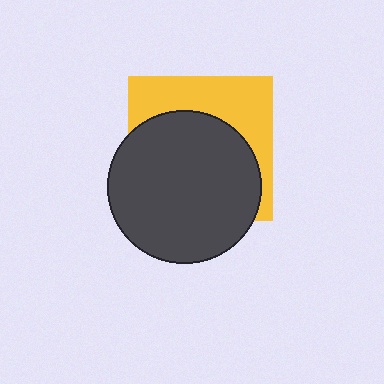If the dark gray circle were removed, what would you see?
You would see the complete yellow square.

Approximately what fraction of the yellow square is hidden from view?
Roughly 62% of the yellow square is hidden behind the dark gray circle.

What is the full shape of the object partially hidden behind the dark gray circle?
The partially hidden object is a yellow square.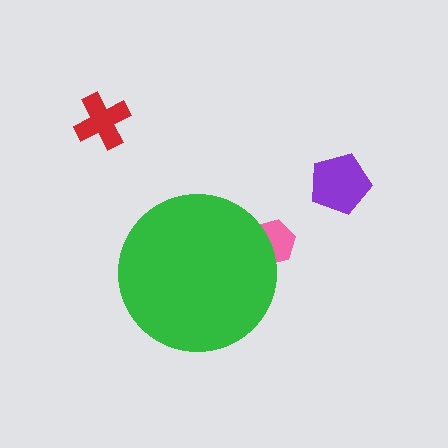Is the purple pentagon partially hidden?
No, the purple pentagon is fully visible.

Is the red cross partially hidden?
No, the red cross is fully visible.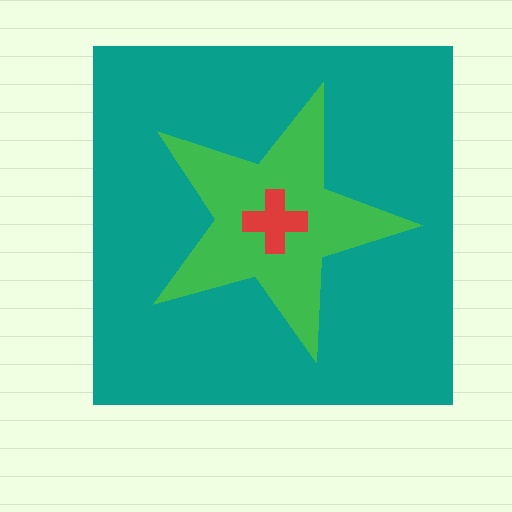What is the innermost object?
The red cross.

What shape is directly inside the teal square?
The green star.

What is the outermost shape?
The teal square.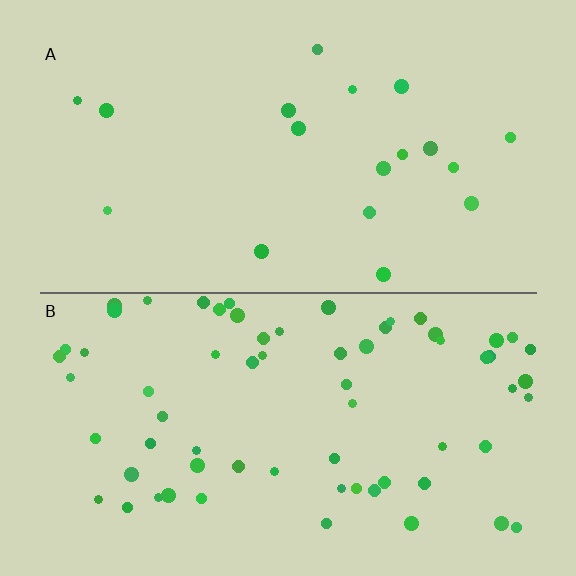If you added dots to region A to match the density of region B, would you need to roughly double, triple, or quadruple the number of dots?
Approximately quadruple.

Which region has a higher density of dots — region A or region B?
B (the bottom).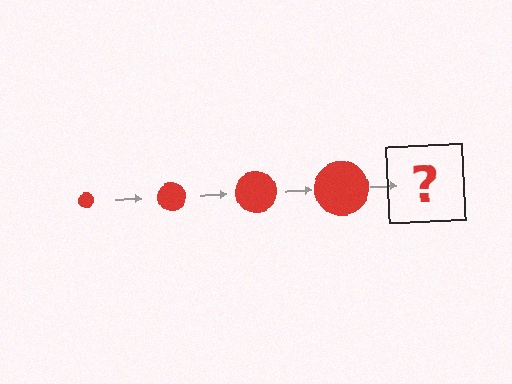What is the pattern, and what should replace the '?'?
The pattern is that the circle gets progressively larger each step. The '?' should be a red circle, larger than the previous one.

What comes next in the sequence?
The next element should be a red circle, larger than the previous one.